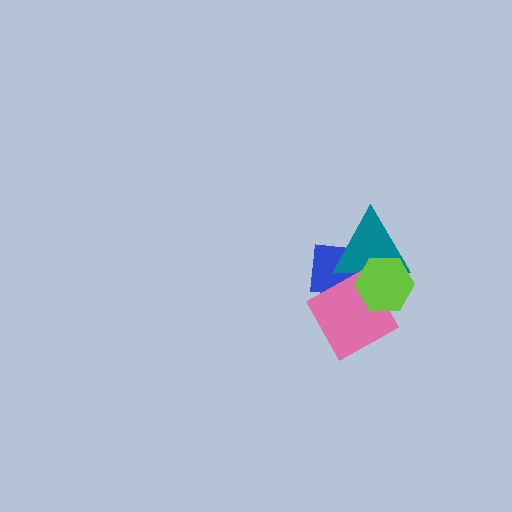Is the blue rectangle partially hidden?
Yes, it is partially covered by another shape.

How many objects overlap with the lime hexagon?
3 objects overlap with the lime hexagon.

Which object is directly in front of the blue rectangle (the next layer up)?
The teal triangle is directly in front of the blue rectangle.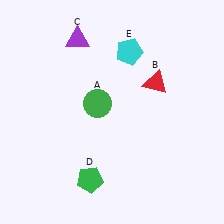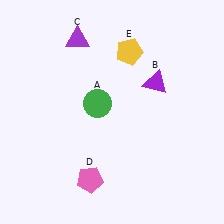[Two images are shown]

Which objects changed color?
B changed from red to purple. D changed from green to pink. E changed from cyan to yellow.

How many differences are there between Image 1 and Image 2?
There are 3 differences between the two images.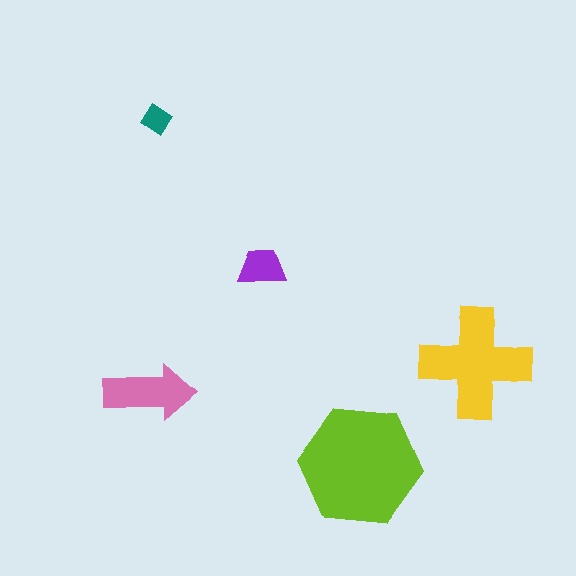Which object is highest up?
The teal diamond is topmost.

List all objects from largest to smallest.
The lime hexagon, the yellow cross, the pink arrow, the purple trapezoid, the teal diamond.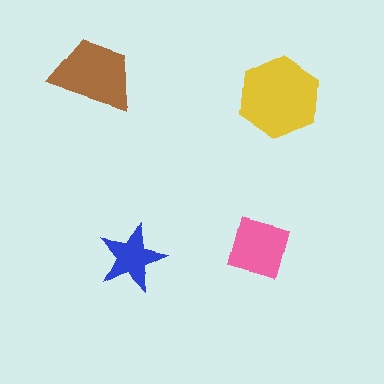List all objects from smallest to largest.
The blue star, the pink square, the brown trapezoid, the yellow hexagon.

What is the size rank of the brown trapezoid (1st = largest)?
2nd.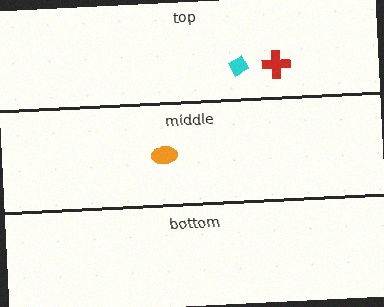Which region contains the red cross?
The top region.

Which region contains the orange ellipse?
The middle region.